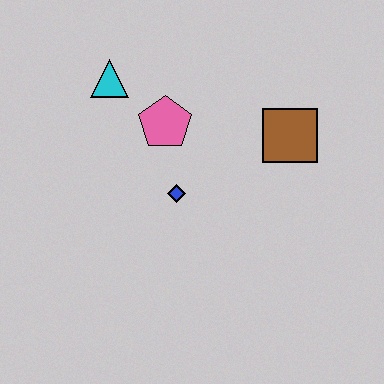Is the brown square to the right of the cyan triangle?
Yes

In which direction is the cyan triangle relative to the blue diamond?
The cyan triangle is above the blue diamond.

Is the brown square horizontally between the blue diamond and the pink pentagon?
No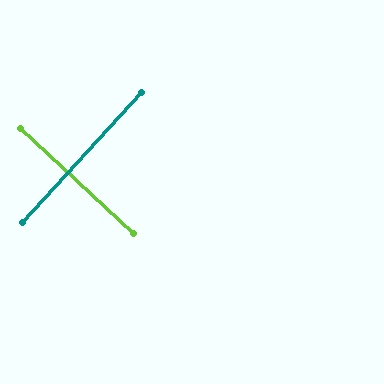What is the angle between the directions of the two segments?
Approximately 90 degrees.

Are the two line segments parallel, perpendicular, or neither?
Perpendicular — they meet at approximately 90°.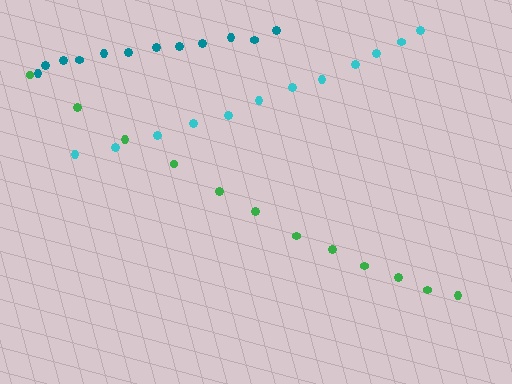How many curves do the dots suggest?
There are 3 distinct paths.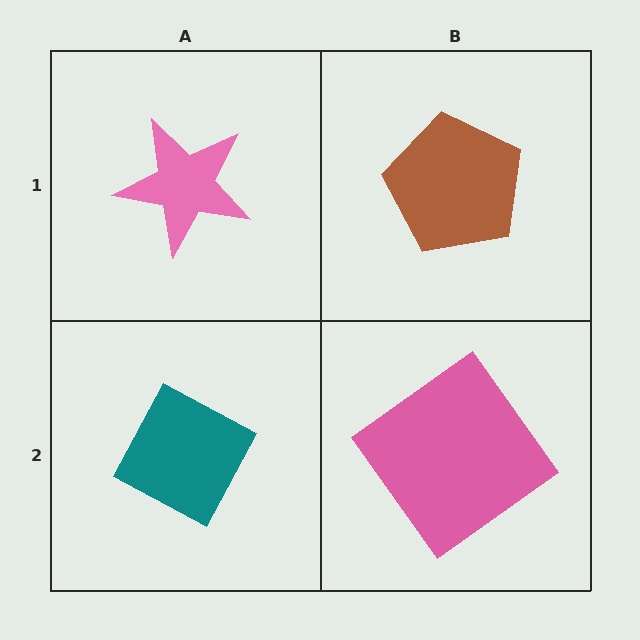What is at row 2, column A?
A teal diamond.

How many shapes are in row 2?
2 shapes.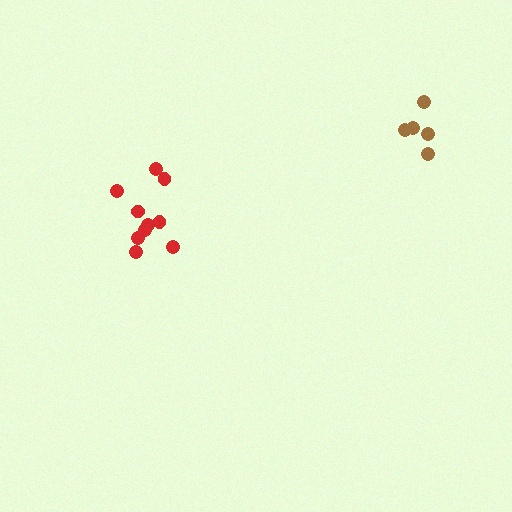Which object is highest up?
The brown cluster is topmost.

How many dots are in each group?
Group 1: 5 dots, Group 2: 10 dots (15 total).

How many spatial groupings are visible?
There are 2 spatial groupings.